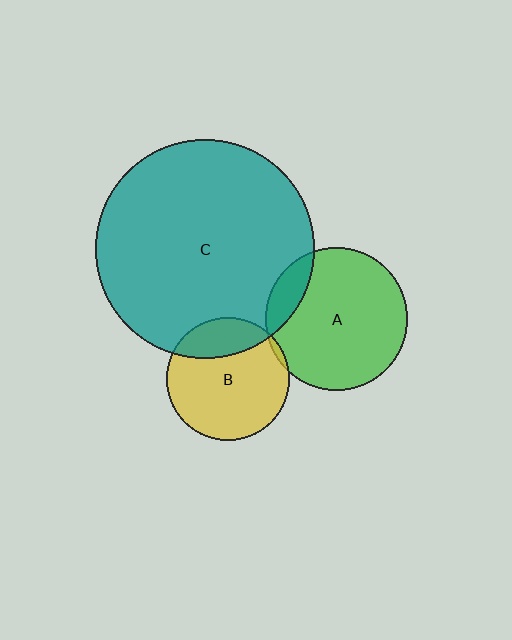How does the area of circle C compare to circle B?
Approximately 3.2 times.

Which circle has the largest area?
Circle C (teal).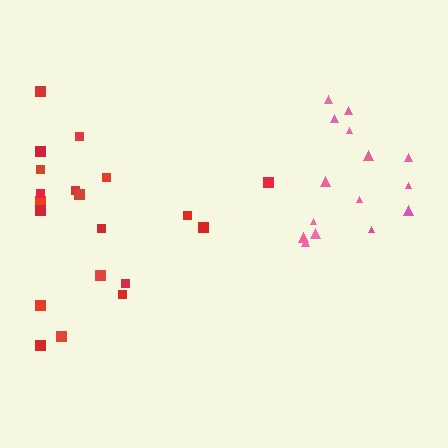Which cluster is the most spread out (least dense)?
Red.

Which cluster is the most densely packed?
Pink.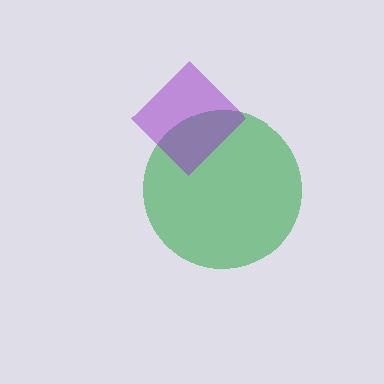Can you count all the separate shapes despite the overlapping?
Yes, there are 2 separate shapes.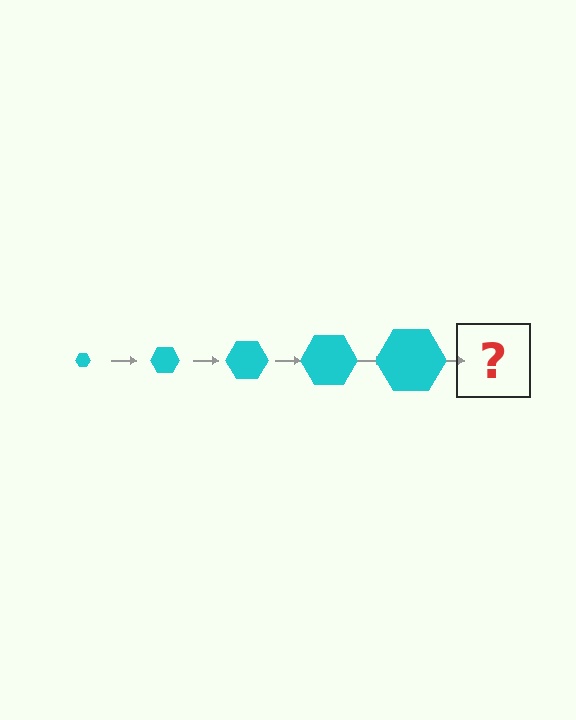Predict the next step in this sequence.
The next step is a cyan hexagon, larger than the previous one.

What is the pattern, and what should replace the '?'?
The pattern is that the hexagon gets progressively larger each step. The '?' should be a cyan hexagon, larger than the previous one.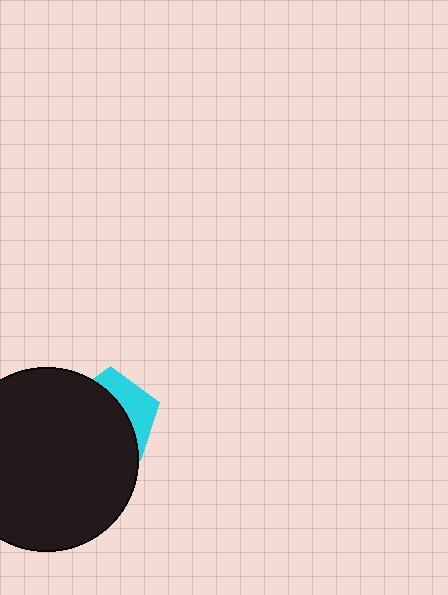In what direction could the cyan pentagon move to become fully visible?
The cyan pentagon could move toward the upper-right. That would shift it out from behind the black circle entirely.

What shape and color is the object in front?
The object in front is a black circle.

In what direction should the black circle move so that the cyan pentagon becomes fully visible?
The black circle should move toward the lower-left. That is the shortest direction to clear the overlap and leave the cyan pentagon fully visible.